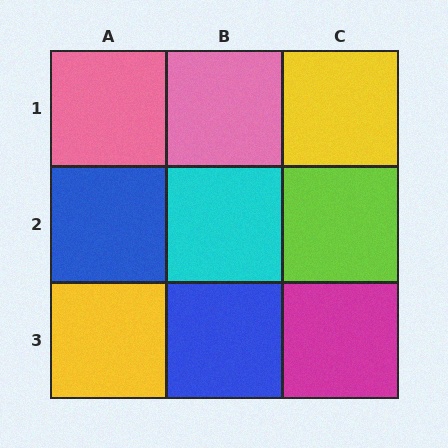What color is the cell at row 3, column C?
Magenta.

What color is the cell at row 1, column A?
Pink.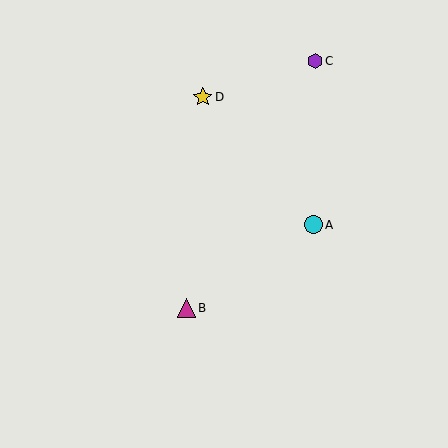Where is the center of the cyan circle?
The center of the cyan circle is at (313, 225).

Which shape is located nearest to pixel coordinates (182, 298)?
The magenta triangle (labeled B) at (186, 308) is nearest to that location.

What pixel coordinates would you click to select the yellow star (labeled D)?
Click at (203, 97) to select the yellow star D.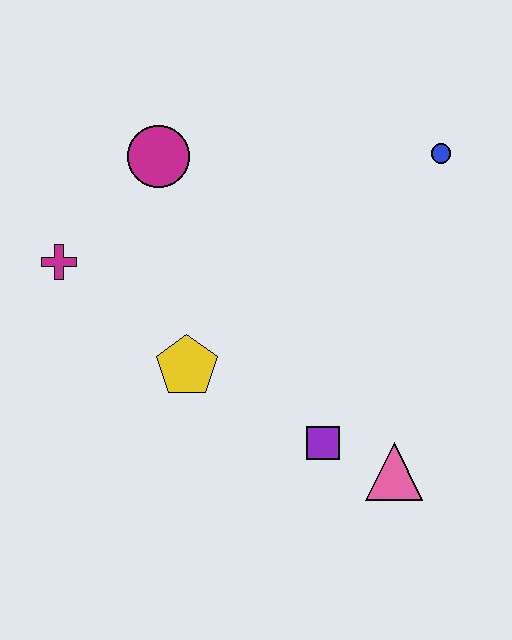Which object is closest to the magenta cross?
The magenta circle is closest to the magenta cross.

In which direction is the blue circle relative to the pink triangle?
The blue circle is above the pink triangle.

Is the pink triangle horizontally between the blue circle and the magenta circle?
Yes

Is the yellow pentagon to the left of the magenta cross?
No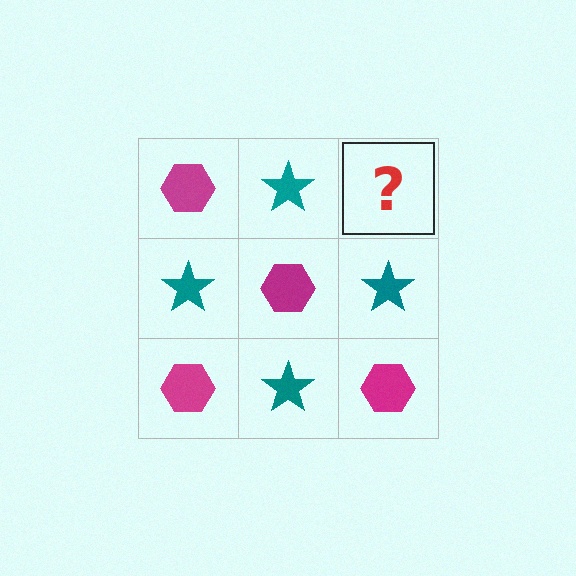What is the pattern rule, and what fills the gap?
The rule is that it alternates magenta hexagon and teal star in a checkerboard pattern. The gap should be filled with a magenta hexagon.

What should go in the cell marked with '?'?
The missing cell should contain a magenta hexagon.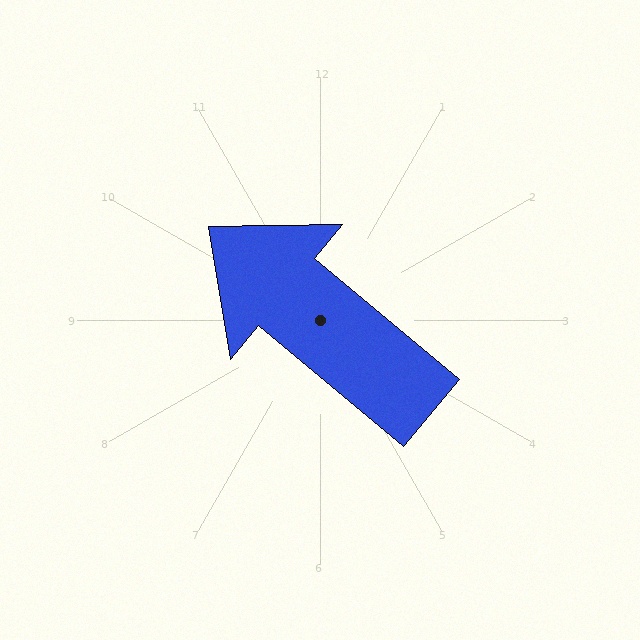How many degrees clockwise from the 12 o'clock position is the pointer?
Approximately 310 degrees.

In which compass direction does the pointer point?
Northwest.